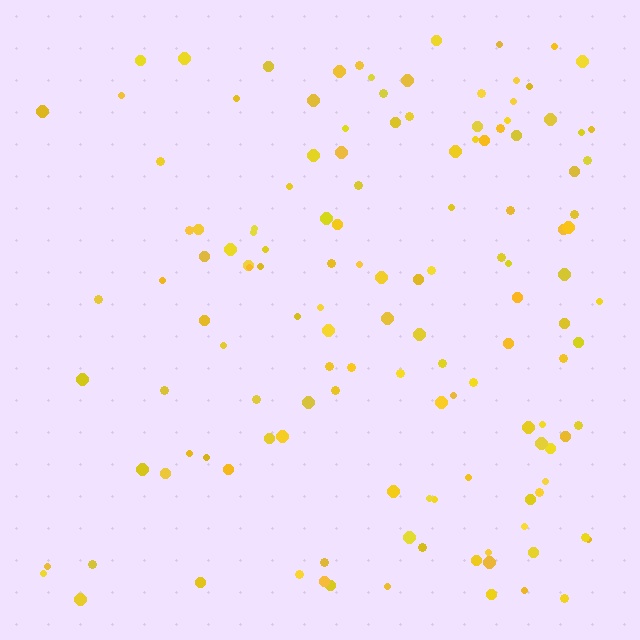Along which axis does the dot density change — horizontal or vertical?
Horizontal.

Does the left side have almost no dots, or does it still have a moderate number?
Still a moderate number, just noticeably fewer than the right.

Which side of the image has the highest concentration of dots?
The right.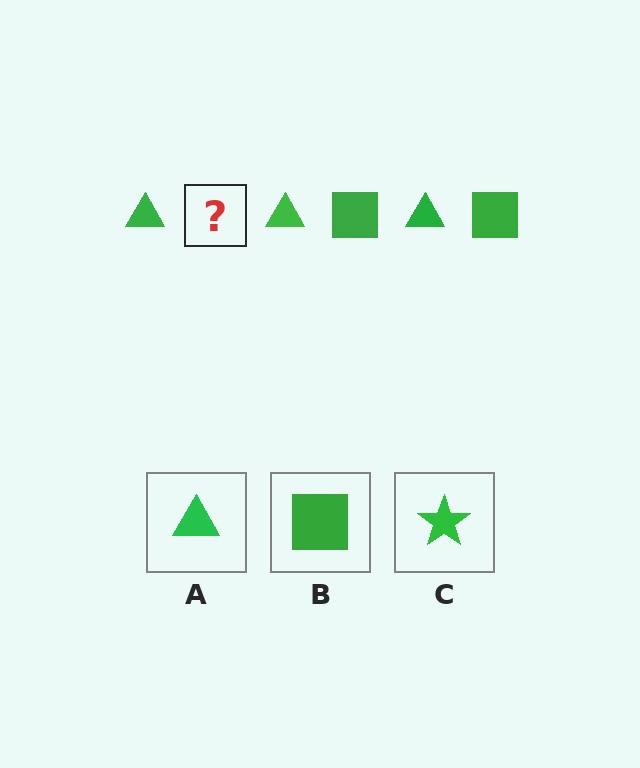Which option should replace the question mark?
Option B.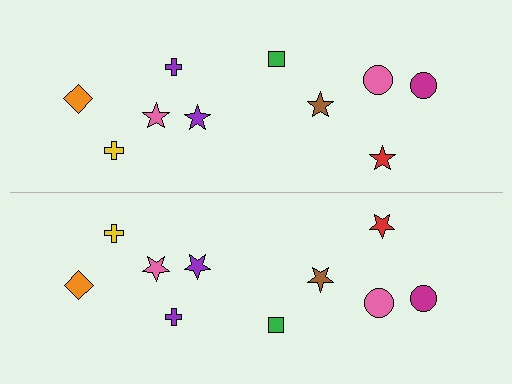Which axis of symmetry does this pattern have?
The pattern has a horizontal axis of symmetry running through the center of the image.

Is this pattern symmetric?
Yes, this pattern has bilateral (reflection) symmetry.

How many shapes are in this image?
There are 20 shapes in this image.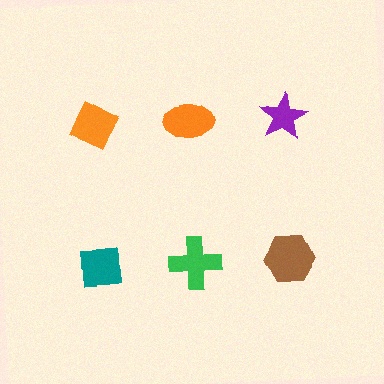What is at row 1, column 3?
A purple star.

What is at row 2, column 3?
A brown hexagon.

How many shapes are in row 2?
3 shapes.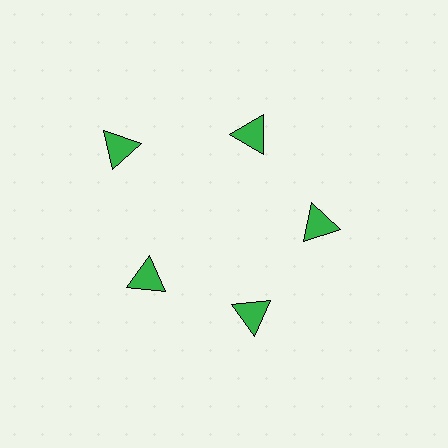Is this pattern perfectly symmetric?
No. The 5 green triangles are arranged in a ring, but one element near the 10 o'clock position is pushed outward from the center, breaking the 5-fold rotational symmetry.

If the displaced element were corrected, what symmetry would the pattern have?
It would have 5-fold rotational symmetry — the pattern would map onto itself every 72 degrees.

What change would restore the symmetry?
The symmetry would be restored by moving it inward, back onto the ring so that all 5 triangles sit at equal angles and equal distance from the center.